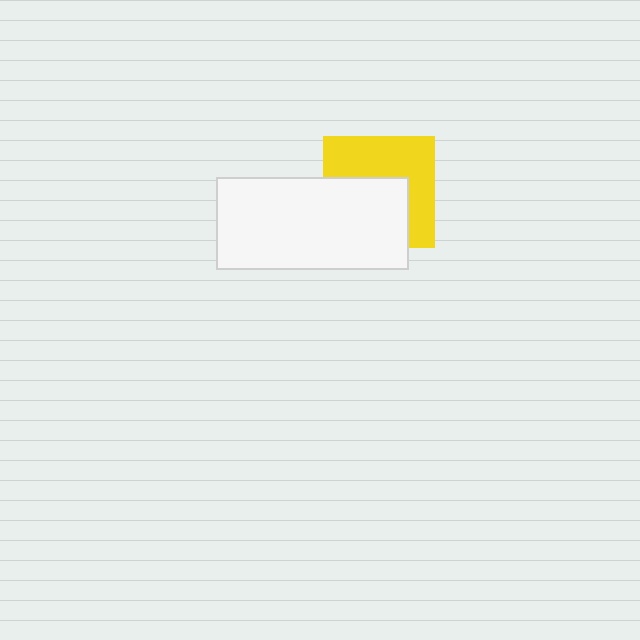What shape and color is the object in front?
The object in front is a white rectangle.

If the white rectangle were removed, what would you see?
You would see the complete yellow square.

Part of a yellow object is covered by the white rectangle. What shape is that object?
It is a square.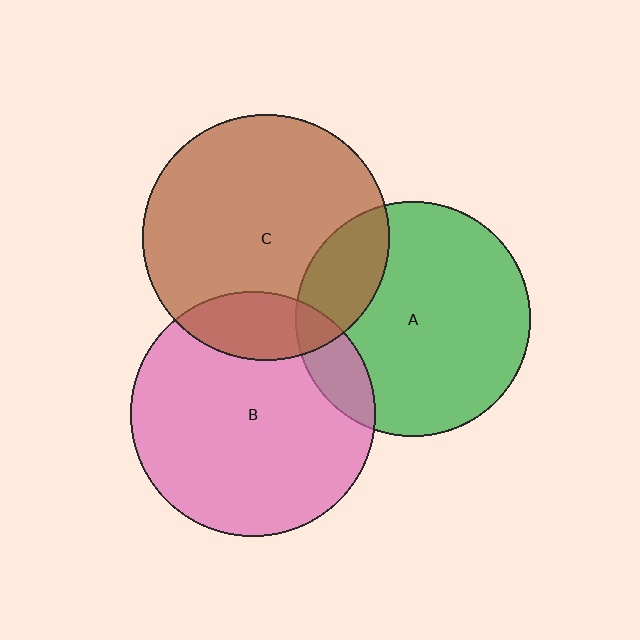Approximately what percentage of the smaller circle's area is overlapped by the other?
Approximately 15%.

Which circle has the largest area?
Circle C (brown).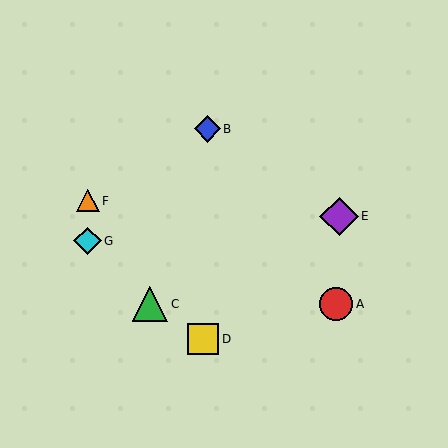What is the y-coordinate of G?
Object G is at y≈241.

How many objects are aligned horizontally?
2 objects (A, C) are aligned horizontally.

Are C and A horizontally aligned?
Yes, both are at y≈304.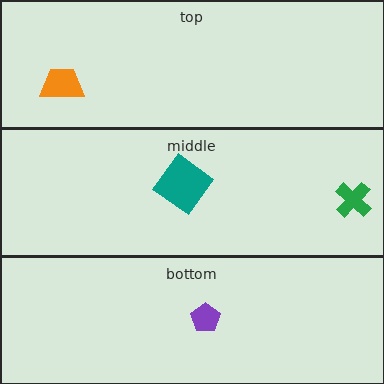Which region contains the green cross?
The middle region.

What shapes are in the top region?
The orange trapezoid.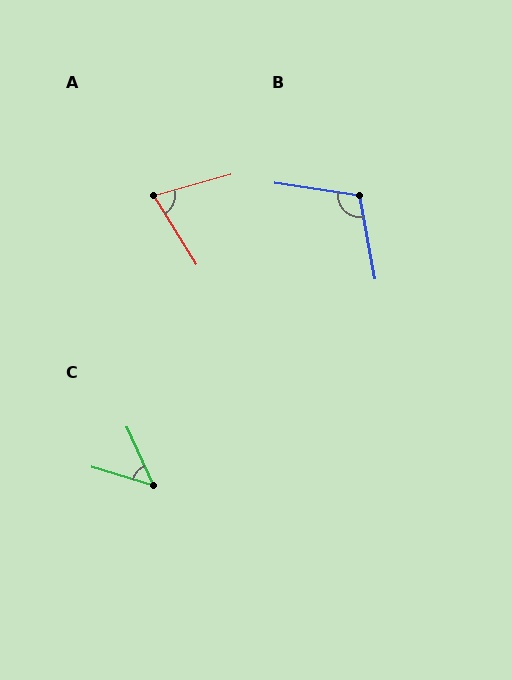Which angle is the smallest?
C, at approximately 49 degrees.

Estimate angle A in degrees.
Approximately 74 degrees.